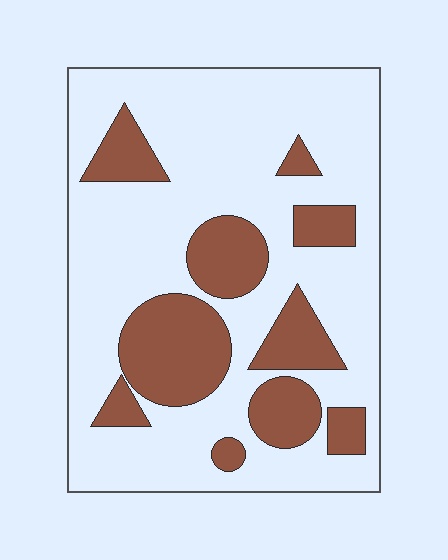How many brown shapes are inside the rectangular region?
10.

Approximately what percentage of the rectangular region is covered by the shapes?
Approximately 25%.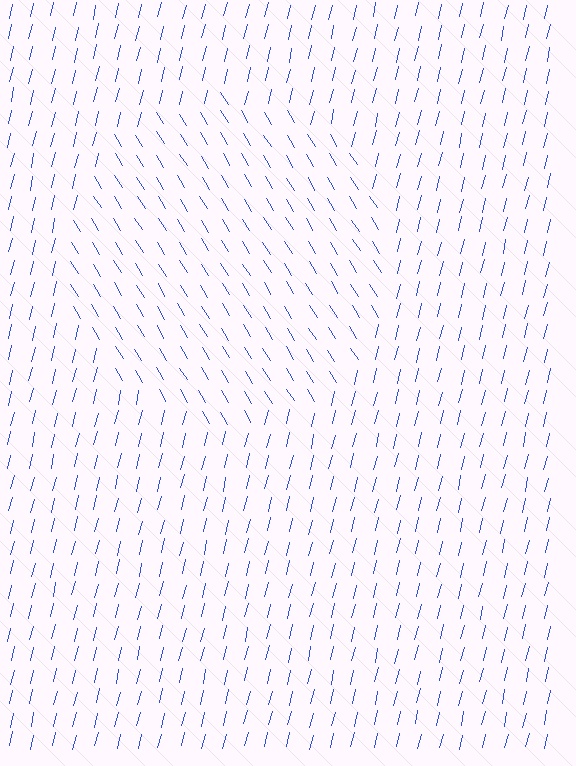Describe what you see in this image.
The image is filled with small blue line segments. A circle region in the image has lines oriented differently from the surrounding lines, creating a visible texture boundary.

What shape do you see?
I see a circle.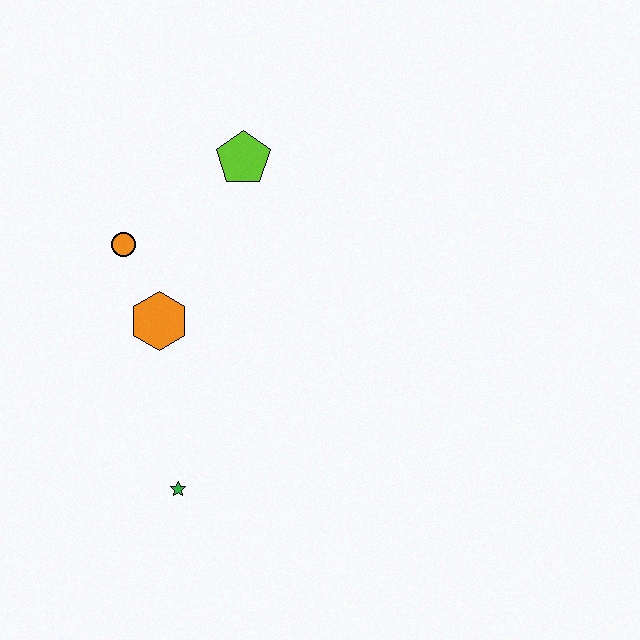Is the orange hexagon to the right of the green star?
No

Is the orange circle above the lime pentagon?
No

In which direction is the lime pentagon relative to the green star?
The lime pentagon is above the green star.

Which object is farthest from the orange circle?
The green star is farthest from the orange circle.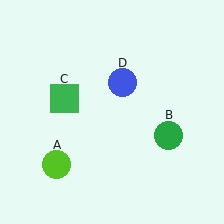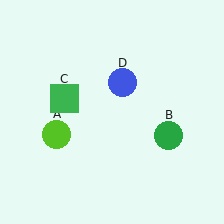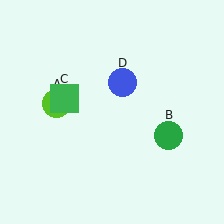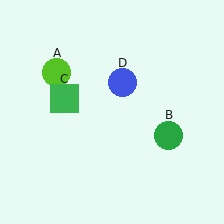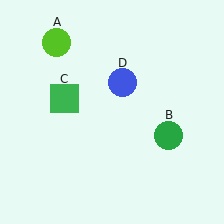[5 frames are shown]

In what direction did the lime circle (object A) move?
The lime circle (object A) moved up.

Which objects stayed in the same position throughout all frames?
Green circle (object B) and green square (object C) and blue circle (object D) remained stationary.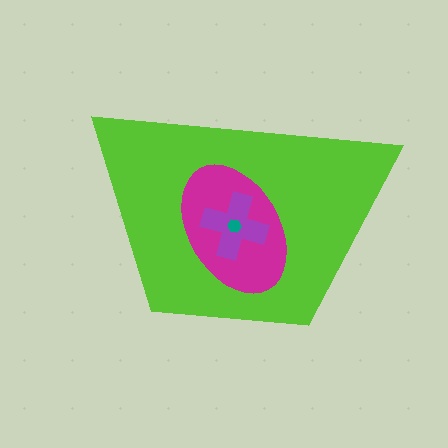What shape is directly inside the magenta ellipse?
The purple cross.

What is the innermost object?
The teal hexagon.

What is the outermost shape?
The lime trapezoid.